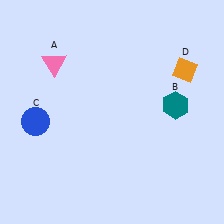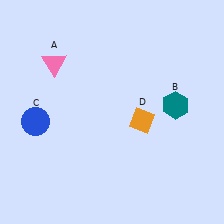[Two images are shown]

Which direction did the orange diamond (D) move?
The orange diamond (D) moved down.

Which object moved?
The orange diamond (D) moved down.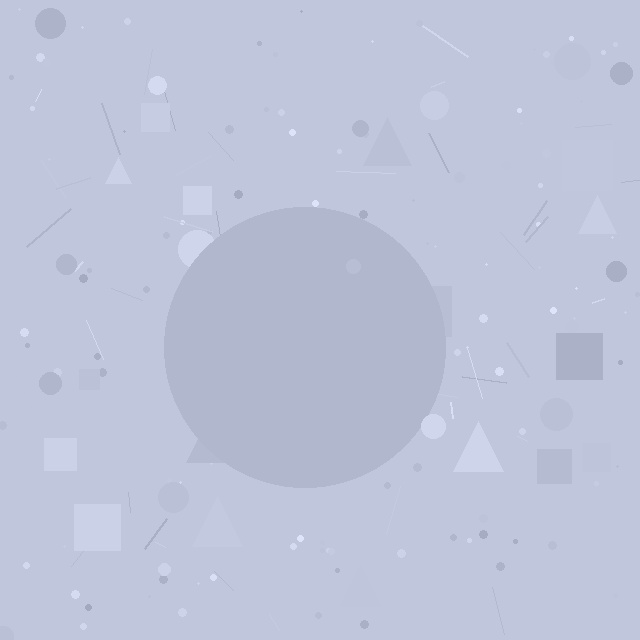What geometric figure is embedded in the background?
A circle is embedded in the background.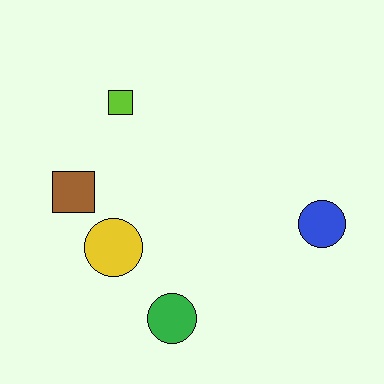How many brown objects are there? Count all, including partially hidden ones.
There is 1 brown object.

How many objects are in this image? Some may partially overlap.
There are 5 objects.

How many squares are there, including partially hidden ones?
There are 2 squares.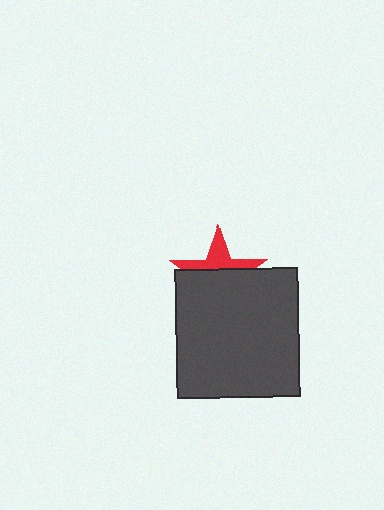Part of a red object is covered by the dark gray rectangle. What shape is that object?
It is a star.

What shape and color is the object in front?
The object in front is a dark gray rectangle.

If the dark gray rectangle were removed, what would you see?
You would see the complete red star.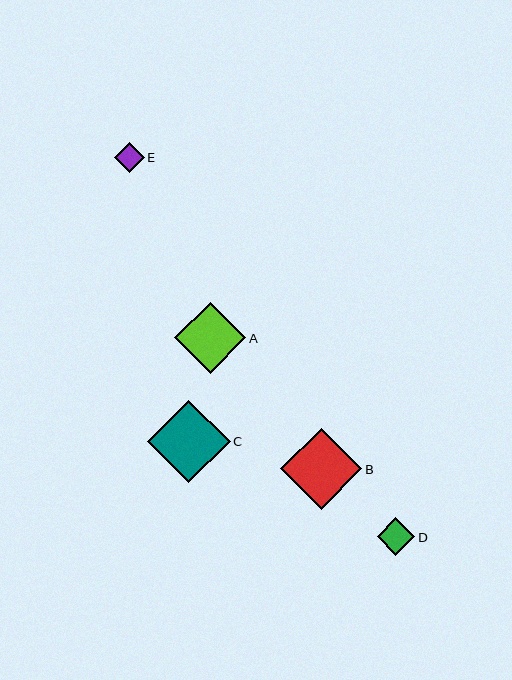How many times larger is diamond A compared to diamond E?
Diamond A is approximately 2.4 times the size of diamond E.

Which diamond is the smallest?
Diamond E is the smallest with a size of approximately 29 pixels.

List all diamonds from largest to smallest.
From largest to smallest: C, B, A, D, E.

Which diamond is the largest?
Diamond C is the largest with a size of approximately 82 pixels.